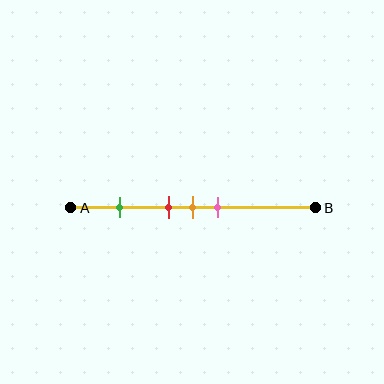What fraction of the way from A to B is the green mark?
The green mark is approximately 20% (0.2) of the way from A to B.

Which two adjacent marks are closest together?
The red and orange marks are the closest adjacent pair.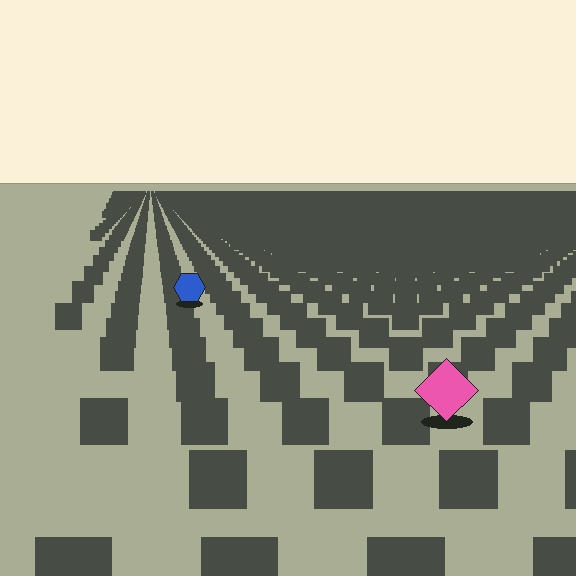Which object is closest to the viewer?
The pink diamond is closest. The texture marks near it are larger and more spread out.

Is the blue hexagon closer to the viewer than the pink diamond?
No. The pink diamond is closer — you can tell from the texture gradient: the ground texture is coarser near it.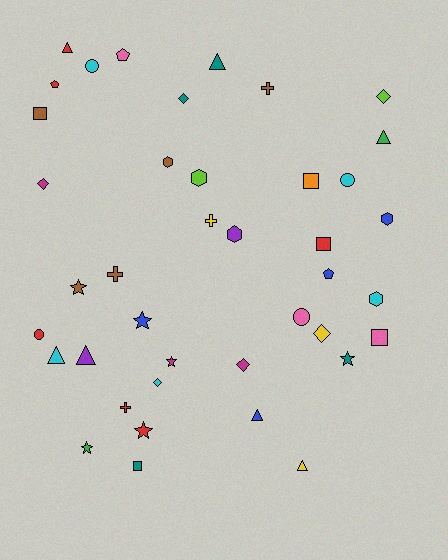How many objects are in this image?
There are 40 objects.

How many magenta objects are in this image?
There are 3 magenta objects.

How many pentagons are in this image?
There are 3 pentagons.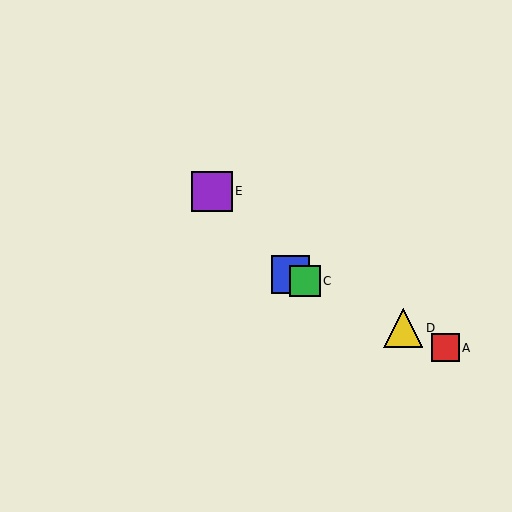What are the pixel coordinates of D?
Object D is at (403, 328).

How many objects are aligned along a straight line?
4 objects (A, B, C, D) are aligned along a straight line.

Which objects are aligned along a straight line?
Objects A, B, C, D are aligned along a straight line.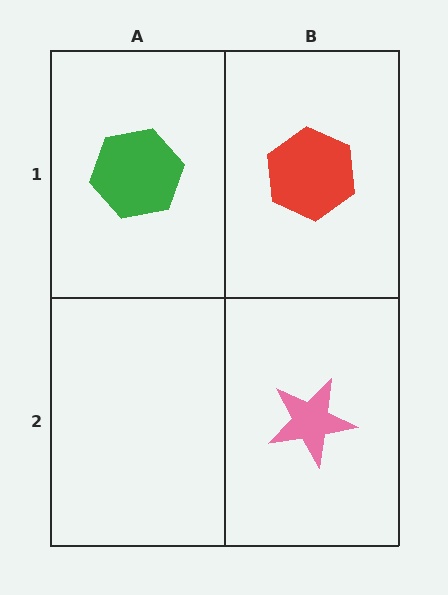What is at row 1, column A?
A green hexagon.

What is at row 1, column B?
A red hexagon.